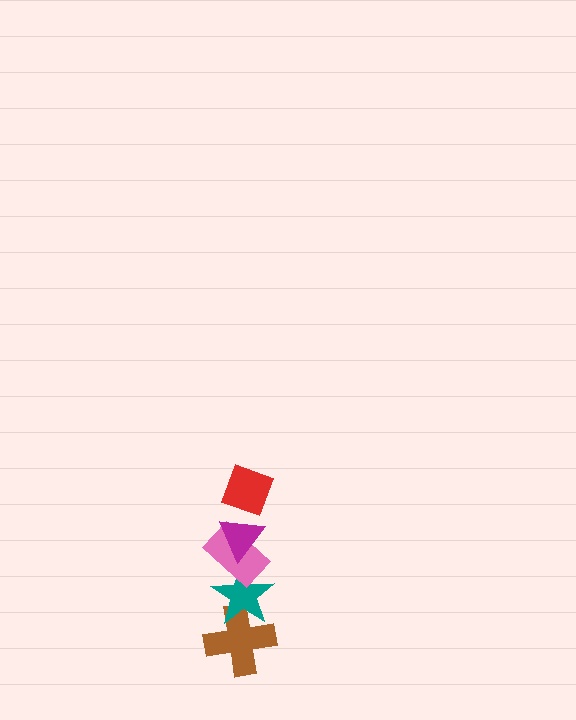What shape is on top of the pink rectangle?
The magenta triangle is on top of the pink rectangle.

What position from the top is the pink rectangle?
The pink rectangle is 3rd from the top.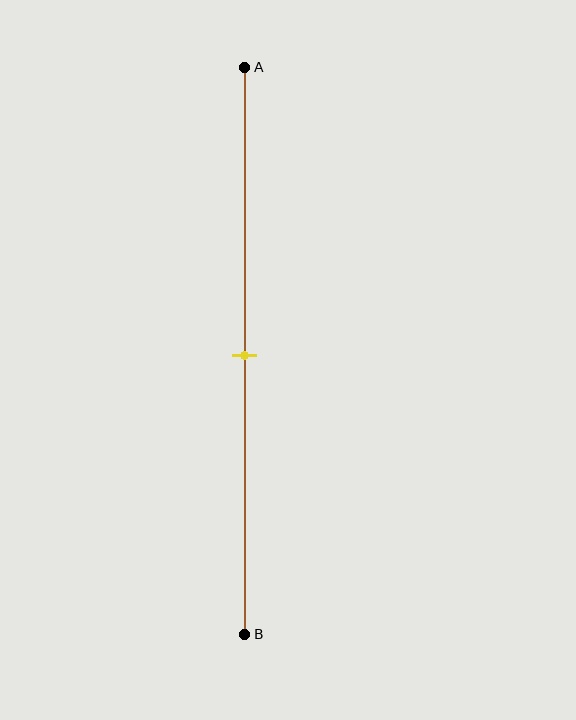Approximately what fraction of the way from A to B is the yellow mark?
The yellow mark is approximately 50% of the way from A to B.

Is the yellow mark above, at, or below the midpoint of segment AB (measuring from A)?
The yellow mark is approximately at the midpoint of segment AB.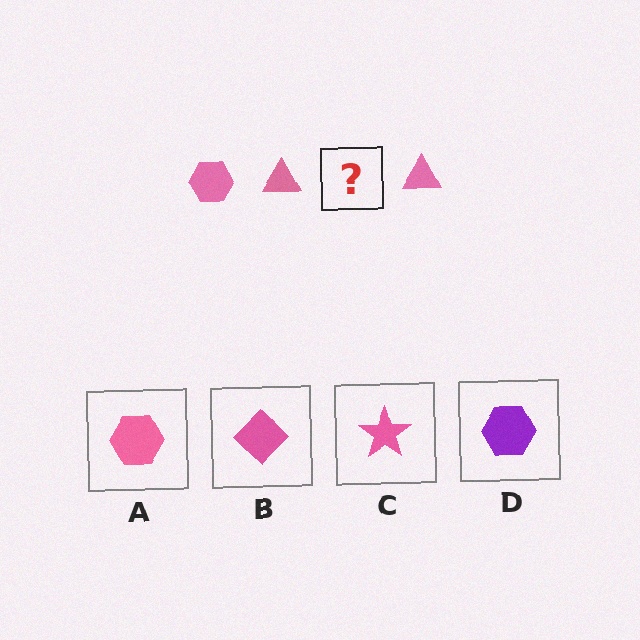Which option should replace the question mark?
Option A.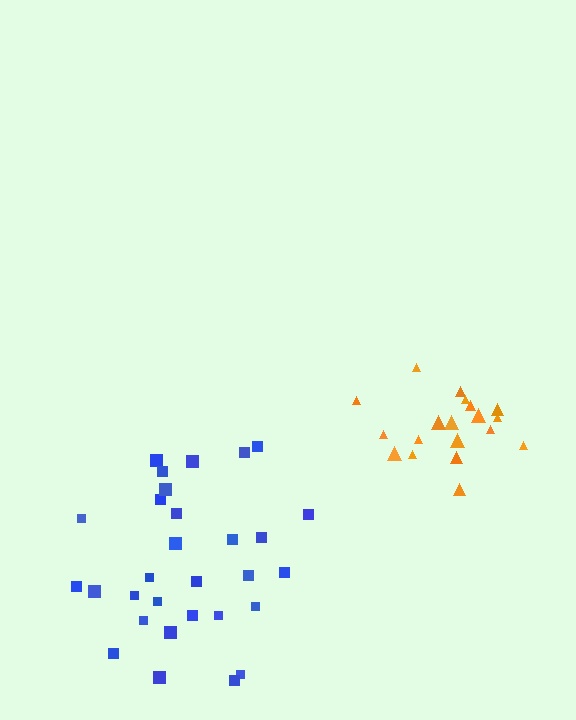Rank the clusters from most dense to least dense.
orange, blue.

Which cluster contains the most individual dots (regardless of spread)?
Blue (30).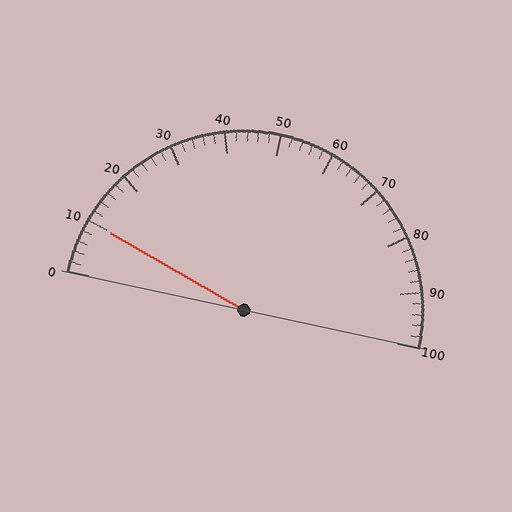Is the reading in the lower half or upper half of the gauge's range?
The reading is in the lower half of the range (0 to 100).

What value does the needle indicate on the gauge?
The needle indicates approximately 10.